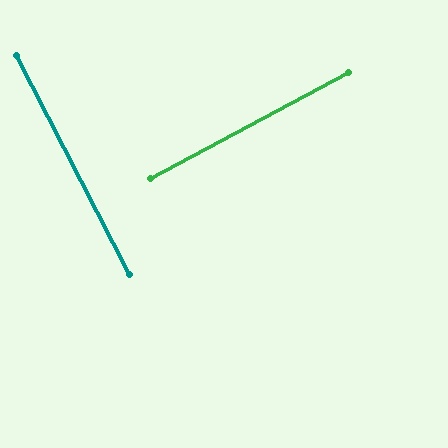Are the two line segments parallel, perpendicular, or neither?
Perpendicular — they meet at approximately 89°.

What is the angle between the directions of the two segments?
Approximately 89 degrees.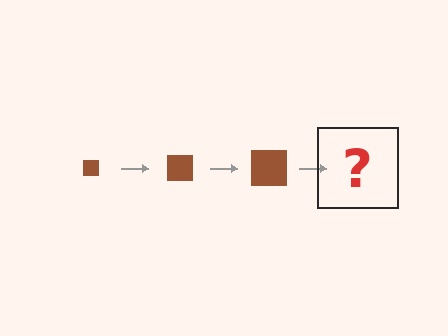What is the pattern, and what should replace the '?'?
The pattern is that the square gets progressively larger each step. The '?' should be a brown square, larger than the previous one.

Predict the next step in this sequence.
The next step is a brown square, larger than the previous one.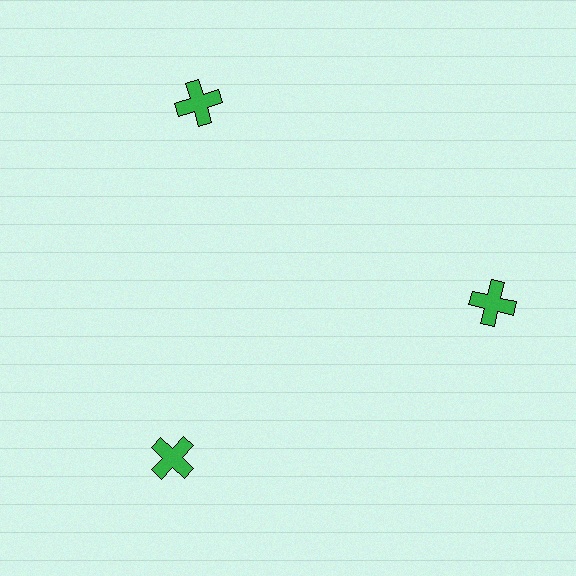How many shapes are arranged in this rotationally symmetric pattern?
There are 3 shapes, arranged in 3 groups of 1.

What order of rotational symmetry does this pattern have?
This pattern has 3-fold rotational symmetry.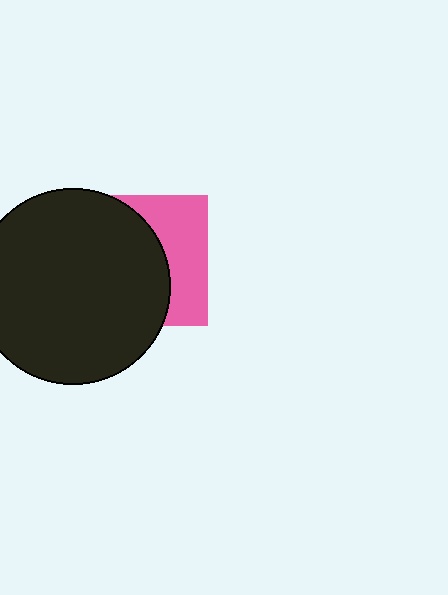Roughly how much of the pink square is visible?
A small part of it is visible (roughly 37%).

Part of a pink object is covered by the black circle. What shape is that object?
It is a square.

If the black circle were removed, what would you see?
You would see the complete pink square.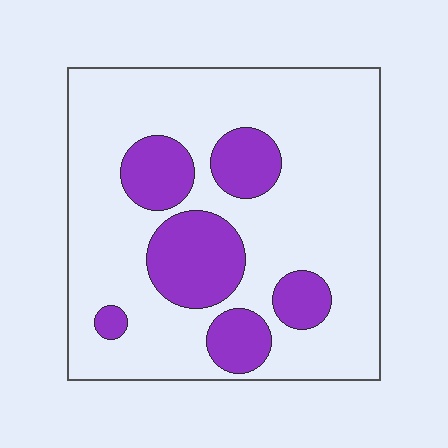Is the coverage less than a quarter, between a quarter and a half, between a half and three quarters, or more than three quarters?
Less than a quarter.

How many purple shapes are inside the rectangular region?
6.